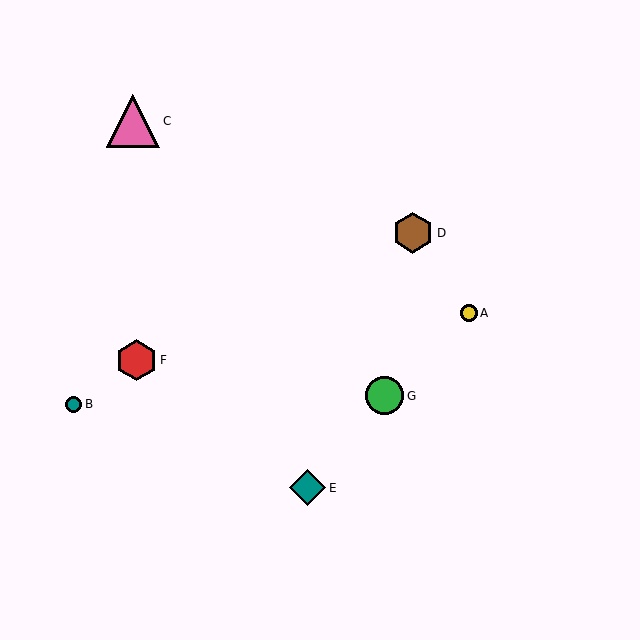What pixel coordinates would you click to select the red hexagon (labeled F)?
Click at (136, 360) to select the red hexagon F.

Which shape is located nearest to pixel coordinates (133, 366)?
The red hexagon (labeled F) at (136, 360) is nearest to that location.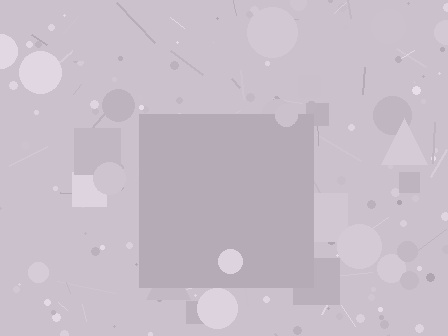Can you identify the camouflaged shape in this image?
The camouflaged shape is a square.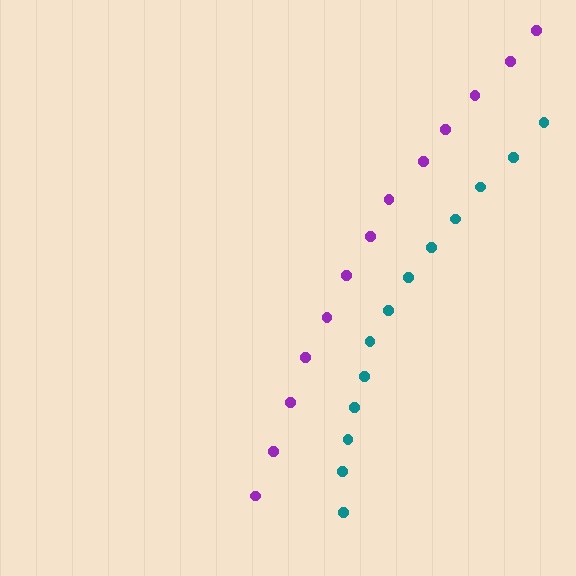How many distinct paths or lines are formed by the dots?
There are 2 distinct paths.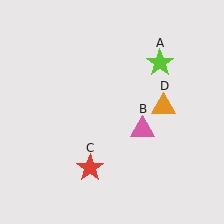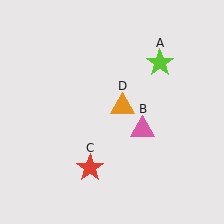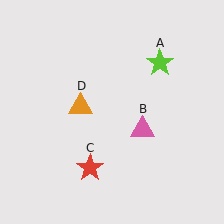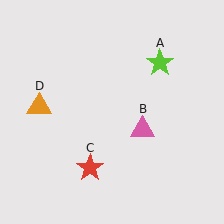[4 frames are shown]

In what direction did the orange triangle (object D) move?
The orange triangle (object D) moved left.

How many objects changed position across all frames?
1 object changed position: orange triangle (object D).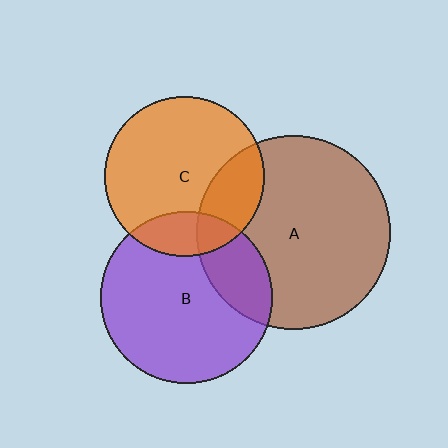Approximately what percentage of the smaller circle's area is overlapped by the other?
Approximately 25%.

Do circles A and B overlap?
Yes.